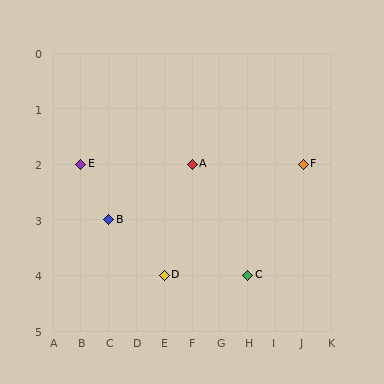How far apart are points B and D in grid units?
Points B and D are 2 columns and 1 row apart (about 2.2 grid units diagonally).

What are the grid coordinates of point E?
Point E is at grid coordinates (B, 2).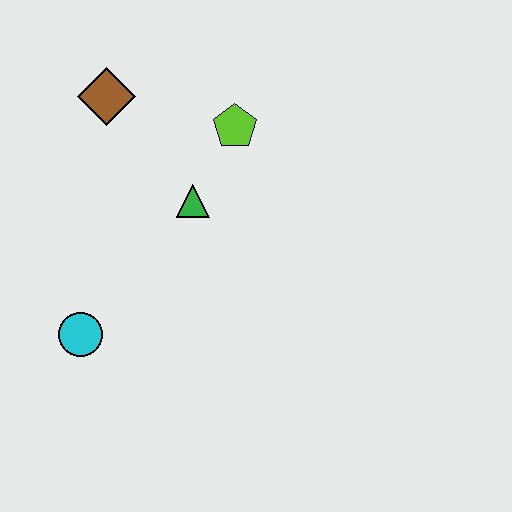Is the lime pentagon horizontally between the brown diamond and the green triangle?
No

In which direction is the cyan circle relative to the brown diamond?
The cyan circle is below the brown diamond.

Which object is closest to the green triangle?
The lime pentagon is closest to the green triangle.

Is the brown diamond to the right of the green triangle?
No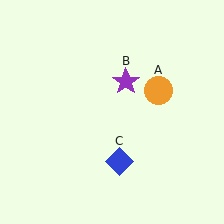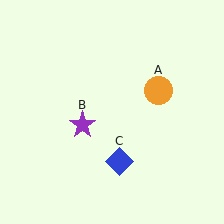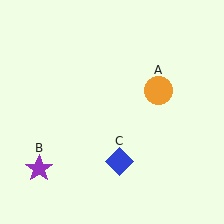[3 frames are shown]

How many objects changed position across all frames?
1 object changed position: purple star (object B).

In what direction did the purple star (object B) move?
The purple star (object B) moved down and to the left.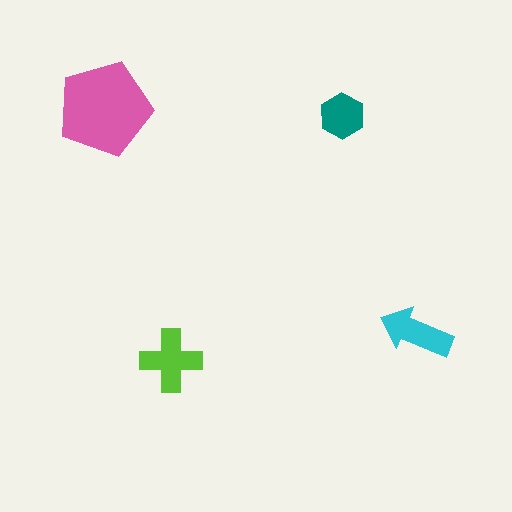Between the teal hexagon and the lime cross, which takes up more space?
The lime cross.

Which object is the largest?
The pink pentagon.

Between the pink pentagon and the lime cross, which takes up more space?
The pink pentagon.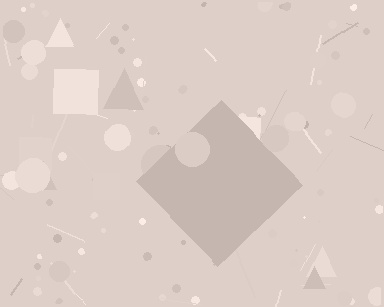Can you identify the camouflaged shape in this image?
The camouflaged shape is a diamond.